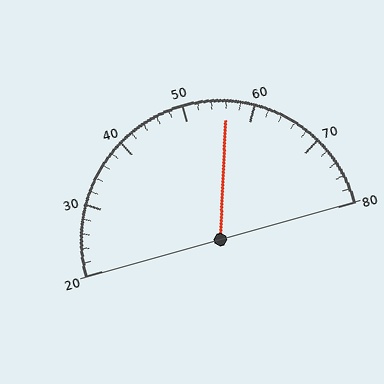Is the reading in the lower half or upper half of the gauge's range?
The reading is in the upper half of the range (20 to 80).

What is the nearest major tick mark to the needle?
The nearest major tick mark is 60.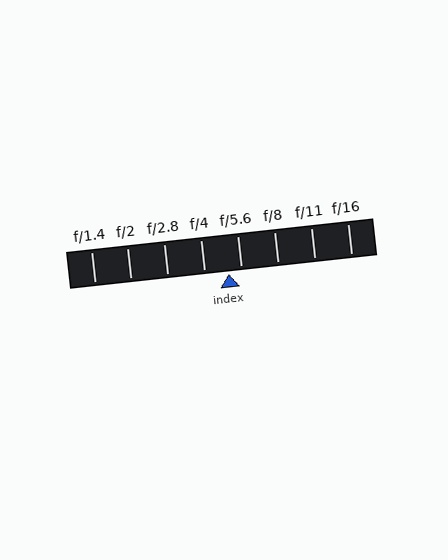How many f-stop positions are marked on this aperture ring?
There are 8 f-stop positions marked.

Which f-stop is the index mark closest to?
The index mark is closest to f/5.6.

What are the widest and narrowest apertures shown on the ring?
The widest aperture shown is f/1.4 and the narrowest is f/16.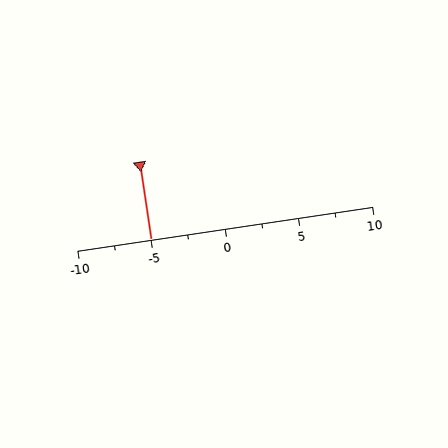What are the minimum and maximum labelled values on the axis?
The axis runs from -10 to 10.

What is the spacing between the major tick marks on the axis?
The major ticks are spaced 5 apart.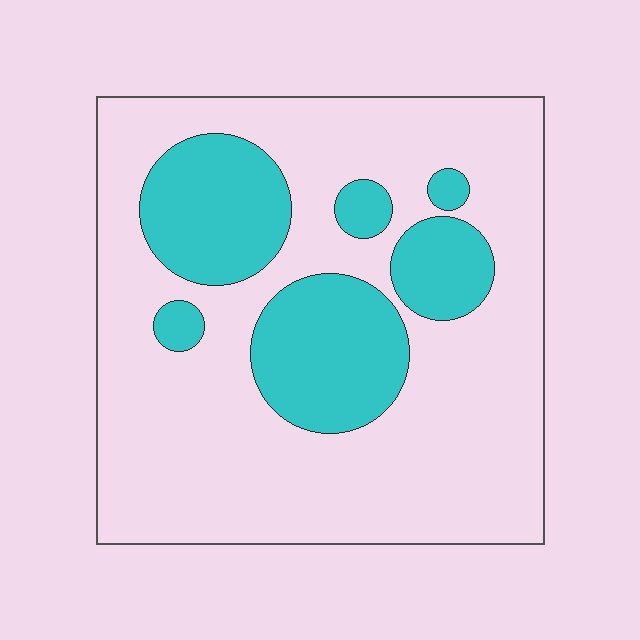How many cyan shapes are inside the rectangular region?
6.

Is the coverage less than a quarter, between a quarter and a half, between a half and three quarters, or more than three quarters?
Between a quarter and a half.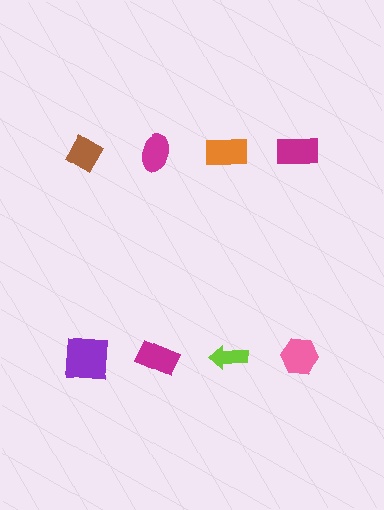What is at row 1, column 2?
A magenta ellipse.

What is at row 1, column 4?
A magenta rectangle.